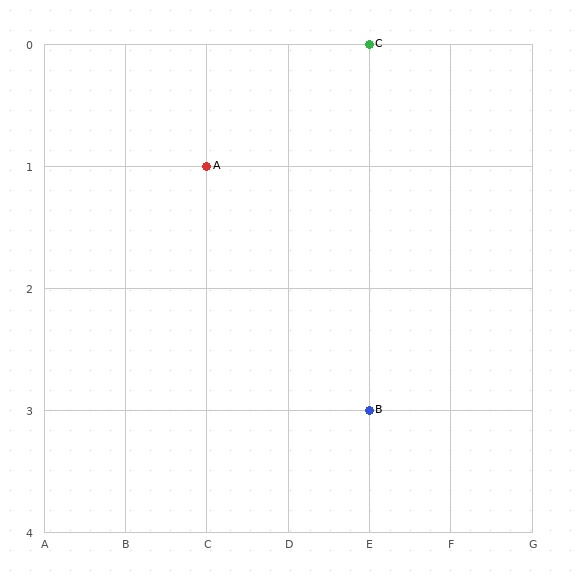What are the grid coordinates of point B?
Point B is at grid coordinates (E, 3).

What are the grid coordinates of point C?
Point C is at grid coordinates (E, 0).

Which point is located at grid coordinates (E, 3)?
Point B is at (E, 3).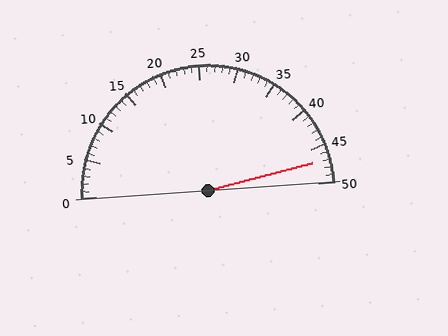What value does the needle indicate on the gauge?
The needle indicates approximately 47.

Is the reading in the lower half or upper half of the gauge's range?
The reading is in the upper half of the range (0 to 50).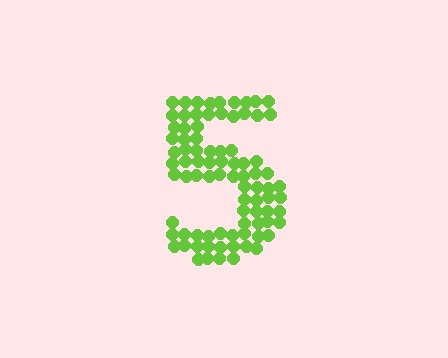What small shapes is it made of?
It is made of small circles.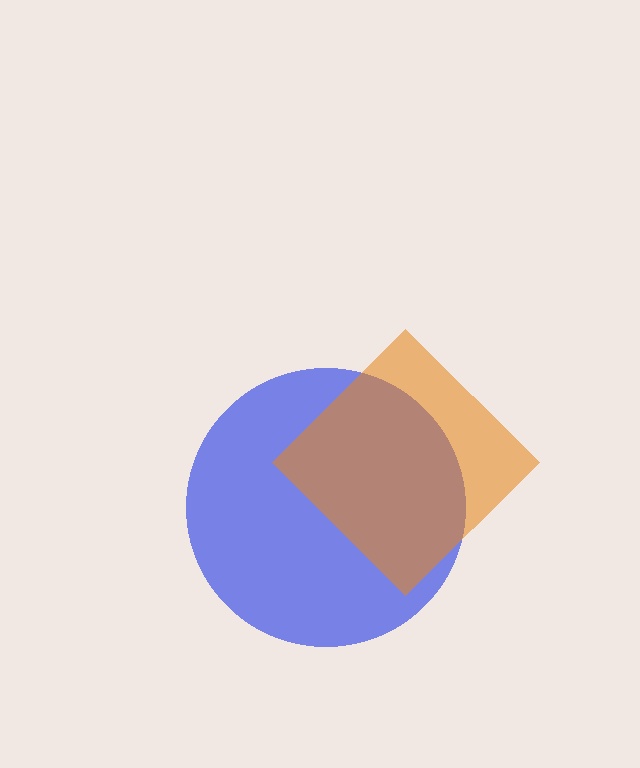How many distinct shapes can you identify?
There are 2 distinct shapes: a blue circle, an orange diamond.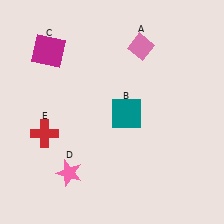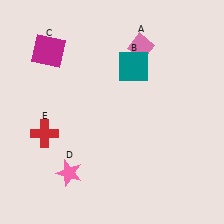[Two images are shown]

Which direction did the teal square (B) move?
The teal square (B) moved up.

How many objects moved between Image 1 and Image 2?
1 object moved between the two images.